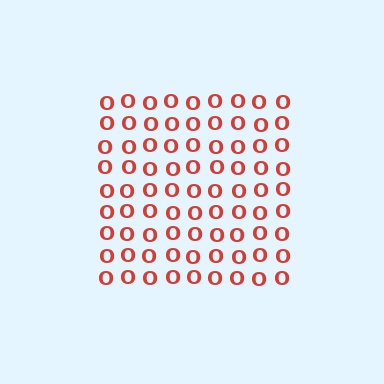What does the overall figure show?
The overall figure shows a square.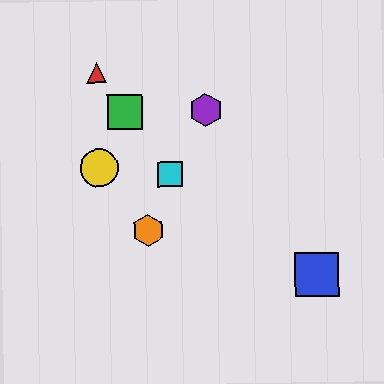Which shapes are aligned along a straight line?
The red triangle, the green square, the cyan square are aligned along a straight line.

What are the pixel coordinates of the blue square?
The blue square is at (317, 274).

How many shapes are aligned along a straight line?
3 shapes (the red triangle, the green square, the cyan square) are aligned along a straight line.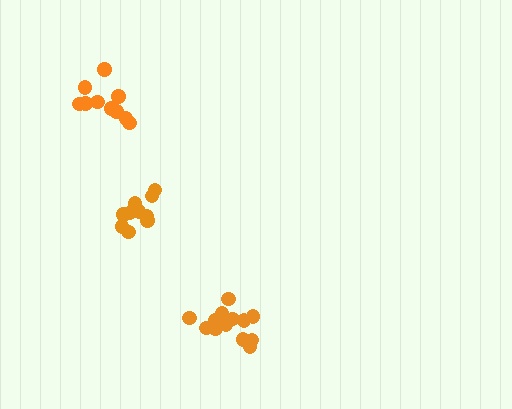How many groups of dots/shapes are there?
There are 3 groups.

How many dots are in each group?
Group 1: 13 dots, Group 2: 10 dots, Group 3: 10 dots (33 total).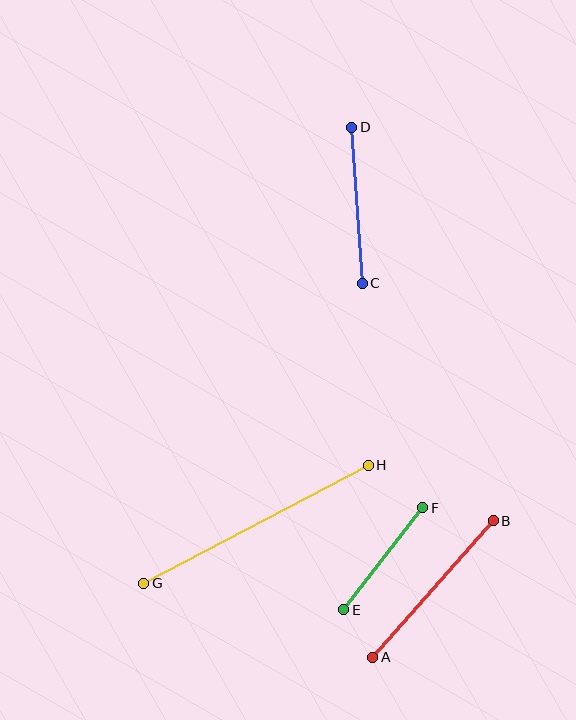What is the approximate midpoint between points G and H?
The midpoint is at approximately (256, 524) pixels.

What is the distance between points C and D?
The distance is approximately 156 pixels.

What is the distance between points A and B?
The distance is approximately 182 pixels.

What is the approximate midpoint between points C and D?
The midpoint is at approximately (357, 205) pixels.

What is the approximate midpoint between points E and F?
The midpoint is at approximately (383, 559) pixels.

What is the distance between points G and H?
The distance is approximately 253 pixels.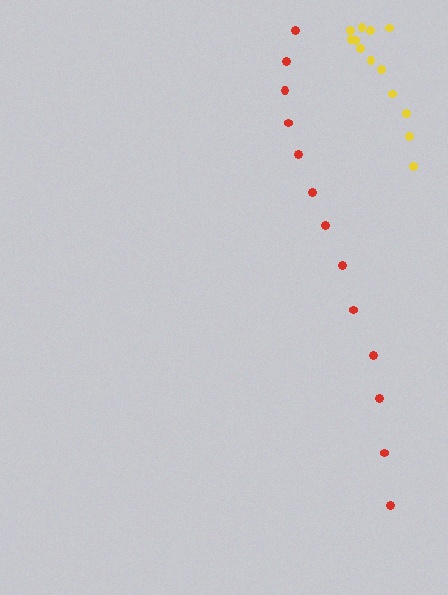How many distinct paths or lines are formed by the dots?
There are 2 distinct paths.